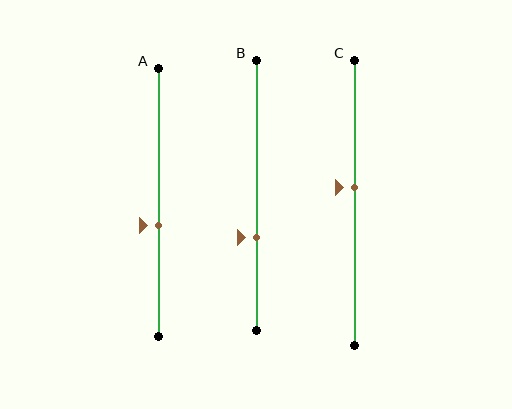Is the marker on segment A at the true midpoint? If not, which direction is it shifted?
No, the marker on segment A is shifted downward by about 9% of the segment length.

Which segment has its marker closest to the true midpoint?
Segment C has its marker closest to the true midpoint.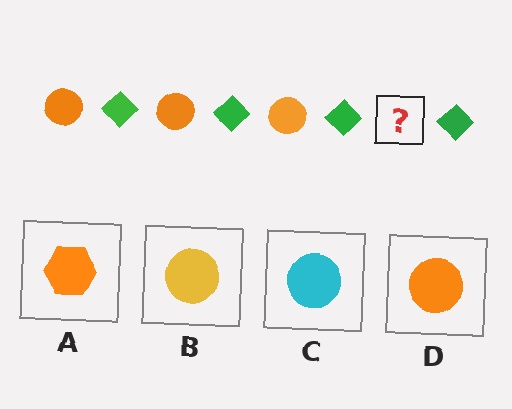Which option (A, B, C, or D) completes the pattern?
D.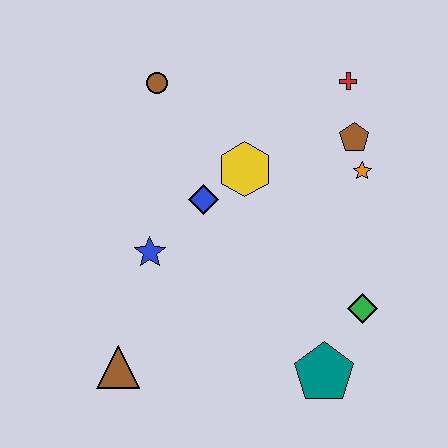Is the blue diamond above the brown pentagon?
No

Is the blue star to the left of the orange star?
Yes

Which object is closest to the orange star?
The brown pentagon is closest to the orange star.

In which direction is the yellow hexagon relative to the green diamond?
The yellow hexagon is above the green diamond.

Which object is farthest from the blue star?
The red cross is farthest from the blue star.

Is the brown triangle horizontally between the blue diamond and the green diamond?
No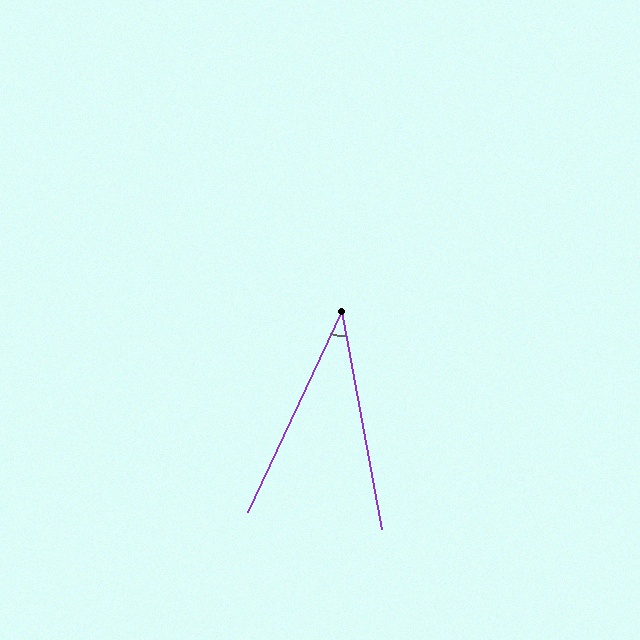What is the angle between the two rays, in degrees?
Approximately 35 degrees.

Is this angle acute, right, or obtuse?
It is acute.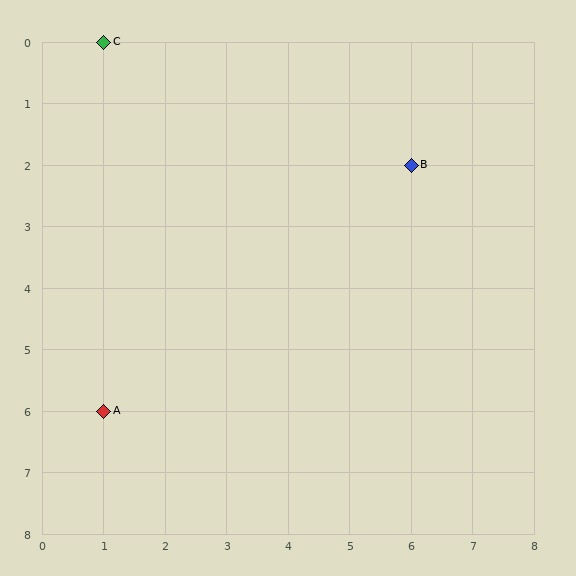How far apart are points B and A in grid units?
Points B and A are 5 columns and 4 rows apart (about 6.4 grid units diagonally).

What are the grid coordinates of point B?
Point B is at grid coordinates (6, 2).